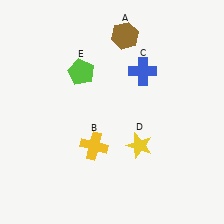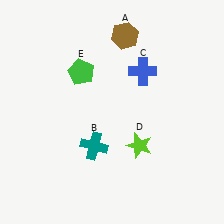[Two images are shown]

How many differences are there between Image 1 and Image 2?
There are 3 differences between the two images.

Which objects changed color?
B changed from yellow to teal. D changed from yellow to lime. E changed from lime to green.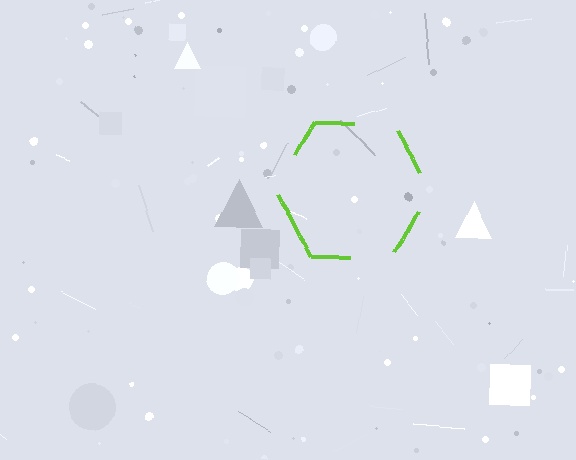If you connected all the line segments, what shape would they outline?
They would outline a hexagon.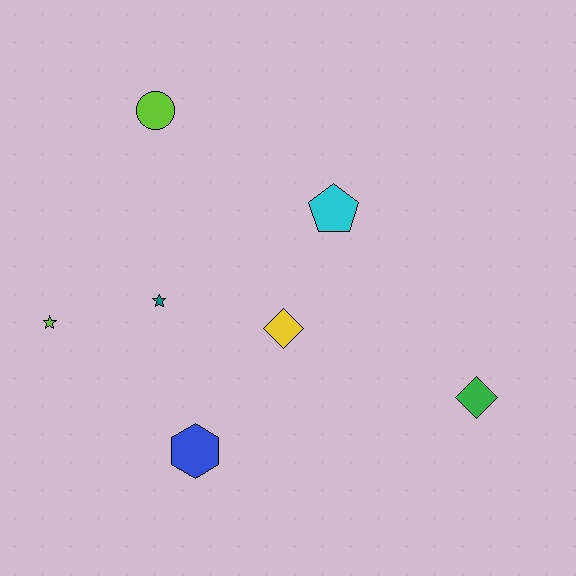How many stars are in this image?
There are 2 stars.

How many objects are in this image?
There are 7 objects.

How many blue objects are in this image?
There is 1 blue object.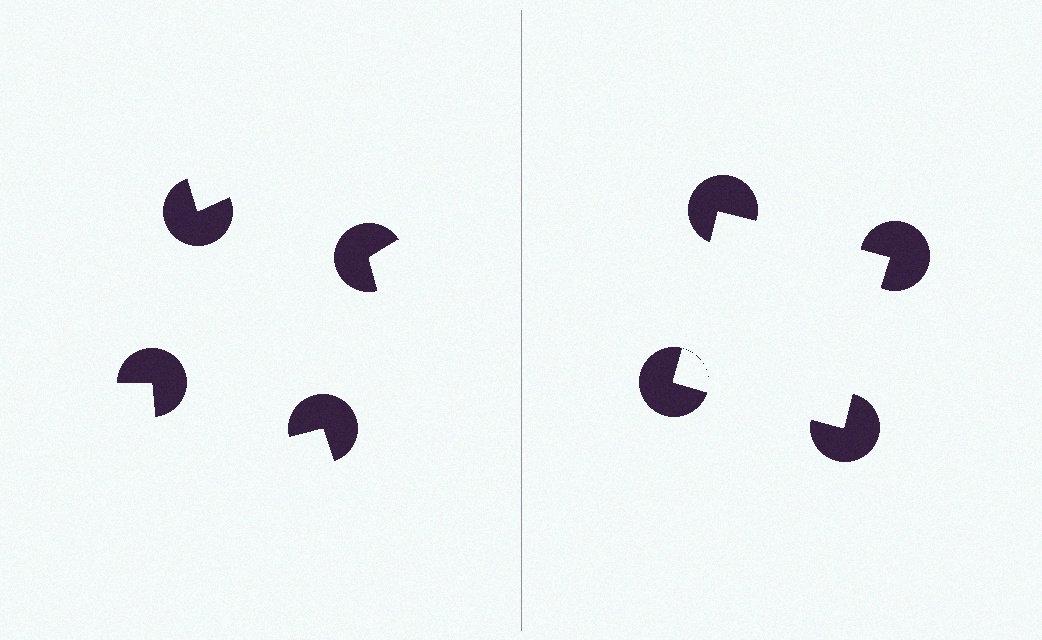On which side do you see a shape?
An illusory square appears on the right side. On the left side the wedge cuts are rotated, so no coherent shape forms.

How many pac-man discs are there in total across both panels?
8 — 4 on each side.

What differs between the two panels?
The pac-man discs are positioned identically on both sides; only the wedge orientations differ. On the right they align to a square; on the left they are misaligned.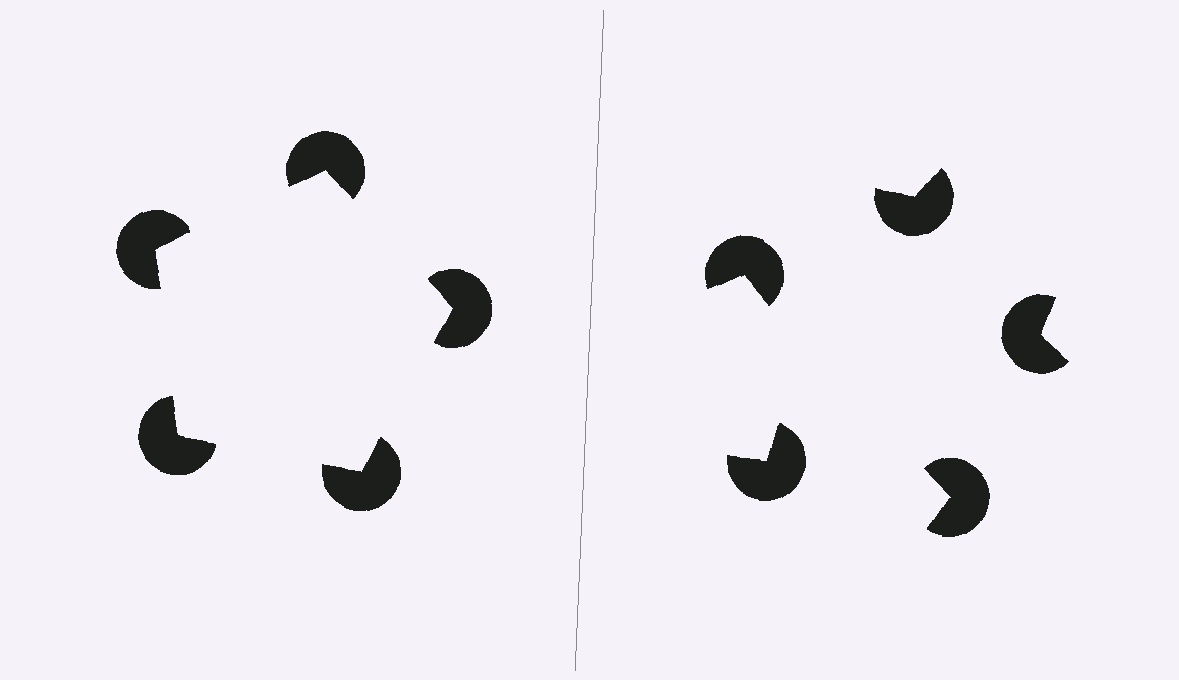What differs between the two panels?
The pac-man discs are positioned identically on both sides; only the wedge orientations differ. On the left they align to a pentagon; on the right they are misaligned.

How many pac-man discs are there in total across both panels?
10 — 5 on each side.